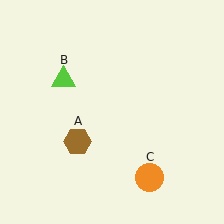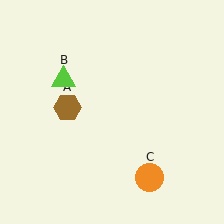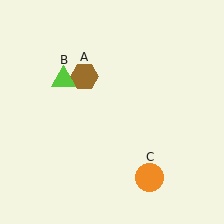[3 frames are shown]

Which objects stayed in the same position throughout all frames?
Lime triangle (object B) and orange circle (object C) remained stationary.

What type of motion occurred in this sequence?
The brown hexagon (object A) rotated clockwise around the center of the scene.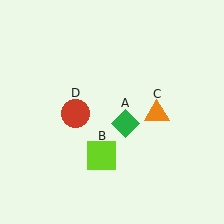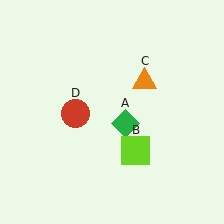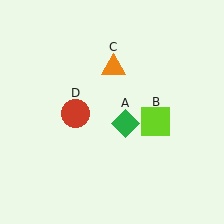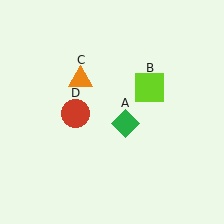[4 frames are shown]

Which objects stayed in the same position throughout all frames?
Green diamond (object A) and red circle (object D) remained stationary.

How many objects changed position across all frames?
2 objects changed position: lime square (object B), orange triangle (object C).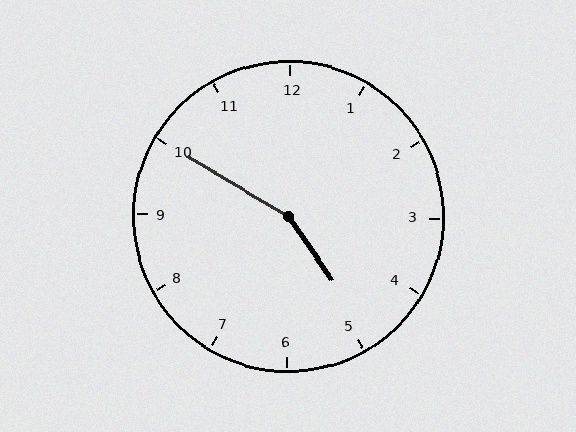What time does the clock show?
4:50.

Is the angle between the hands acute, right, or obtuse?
It is obtuse.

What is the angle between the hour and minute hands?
Approximately 155 degrees.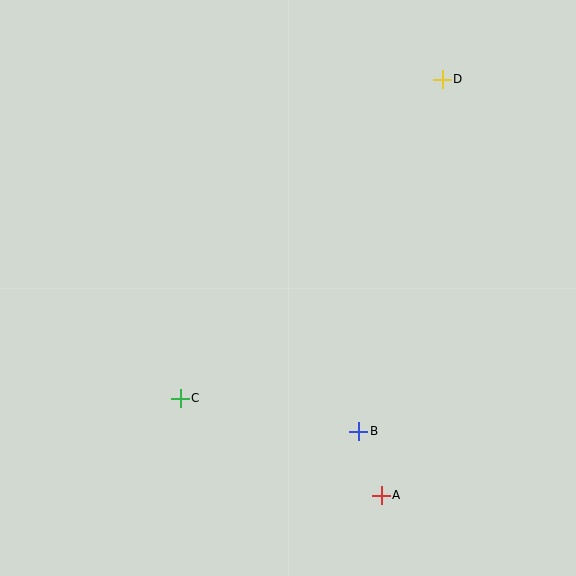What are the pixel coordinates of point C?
Point C is at (180, 398).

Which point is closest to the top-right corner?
Point D is closest to the top-right corner.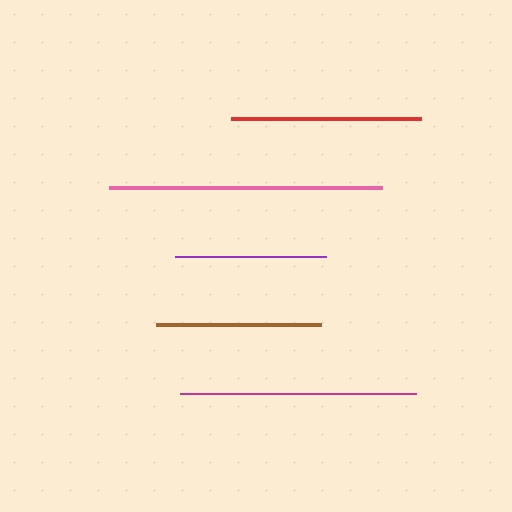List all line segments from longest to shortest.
From longest to shortest: pink, magenta, red, brown, purple.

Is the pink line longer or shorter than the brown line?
The pink line is longer than the brown line.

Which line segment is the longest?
The pink line is the longest at approximately 273 pixels.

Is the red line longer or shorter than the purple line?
The red line is longer than the purple line.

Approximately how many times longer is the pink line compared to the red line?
The pink line is approximately 1.4 times the length of the red line.